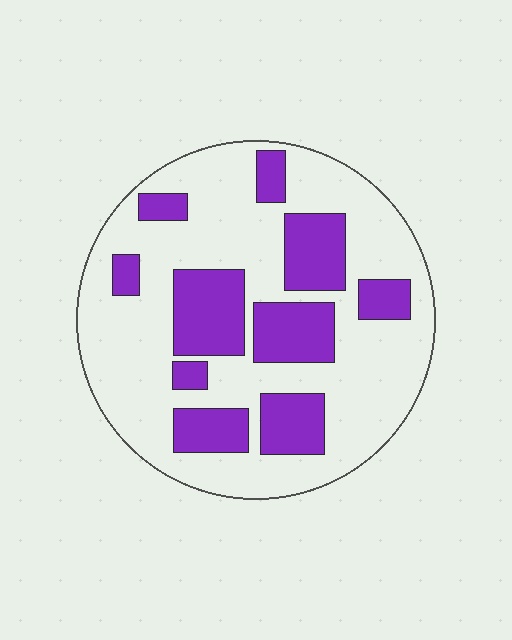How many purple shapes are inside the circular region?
10.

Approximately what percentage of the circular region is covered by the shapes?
Approximately 30%.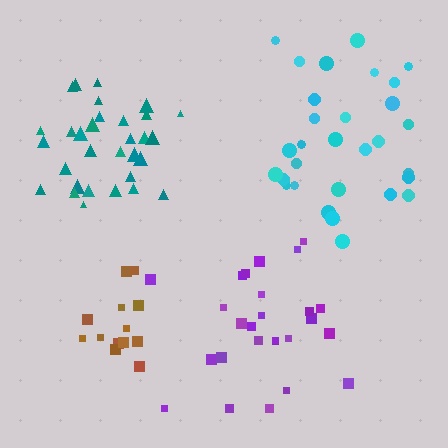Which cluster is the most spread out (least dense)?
Purple.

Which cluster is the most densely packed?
Teal.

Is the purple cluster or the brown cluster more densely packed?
Brown.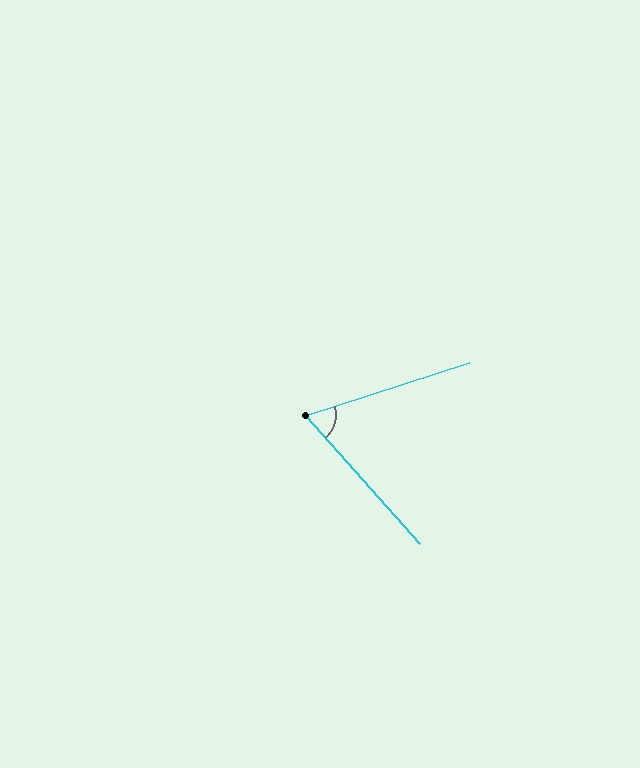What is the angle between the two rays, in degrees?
Approximately 66 degrees.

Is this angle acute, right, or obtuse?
It is acute.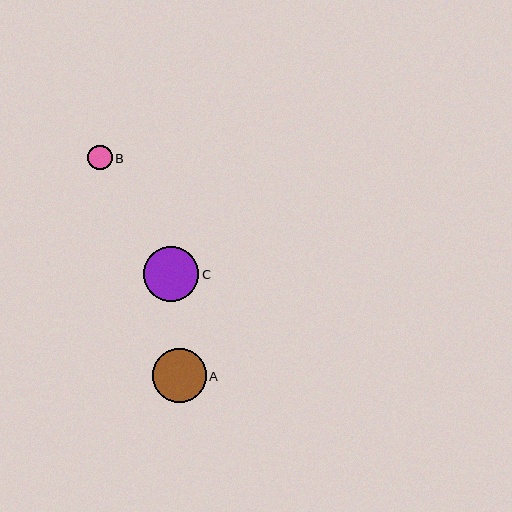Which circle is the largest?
Circle C is the largest with a size of approximately 55 pixels.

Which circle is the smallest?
Circle B is the smallest with a size of approximately 25 pixels.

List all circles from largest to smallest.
From largest to smallest: C, A, B.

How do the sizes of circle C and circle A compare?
Circle C and circle A are approximately the same size.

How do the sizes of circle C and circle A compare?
Circle C and circle A are approximately the same size.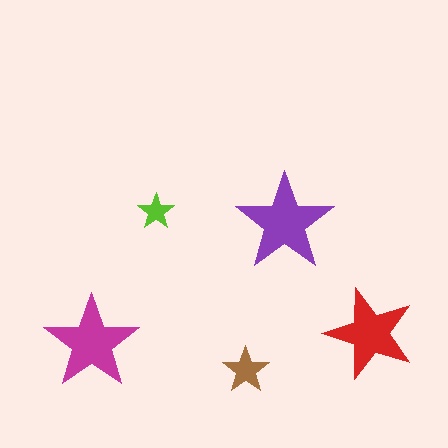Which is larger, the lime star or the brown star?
The brown one.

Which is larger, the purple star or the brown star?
The purple one.